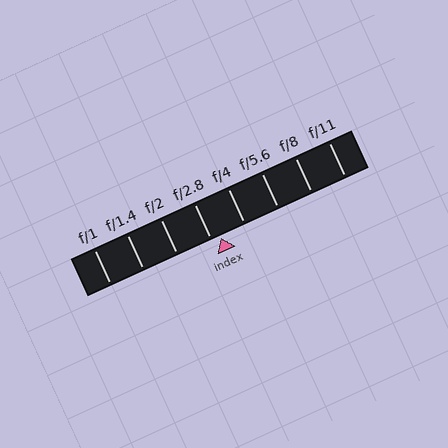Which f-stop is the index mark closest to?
The index mark is closest to f/2.8.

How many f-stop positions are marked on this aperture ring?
There are 8 f-stop positions marked.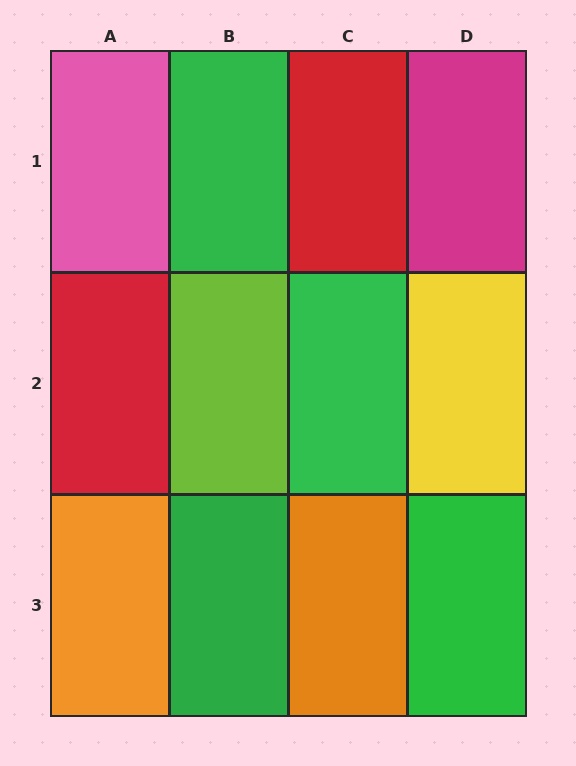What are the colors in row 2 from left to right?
Red, lime, green, yellow.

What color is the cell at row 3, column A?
Orange.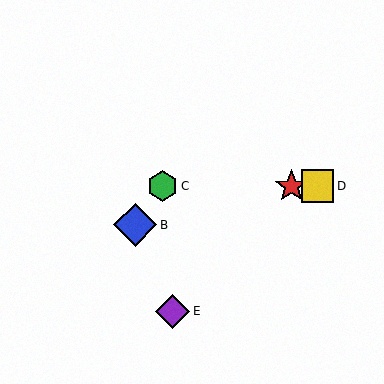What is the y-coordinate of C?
Object C is at y≈186.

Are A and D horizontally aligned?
Yes, both are at y≈186.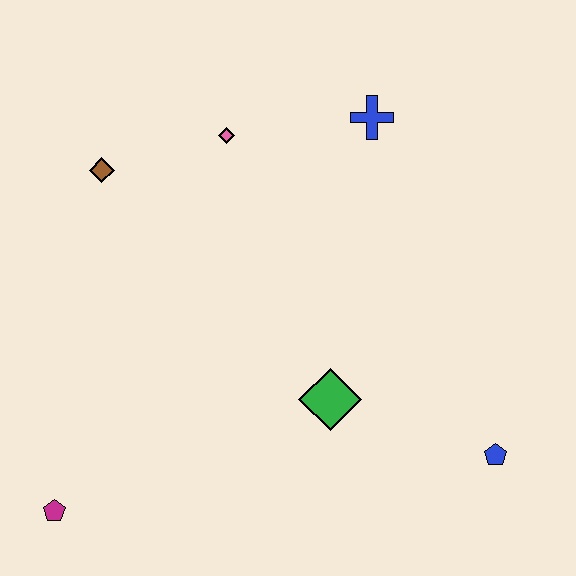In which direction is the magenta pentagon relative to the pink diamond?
The magenta pentagon is below the pink diamond.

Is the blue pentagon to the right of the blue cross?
Yes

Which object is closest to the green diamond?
The blue pentagon is closest to the green diamond.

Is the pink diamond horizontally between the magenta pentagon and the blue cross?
Yes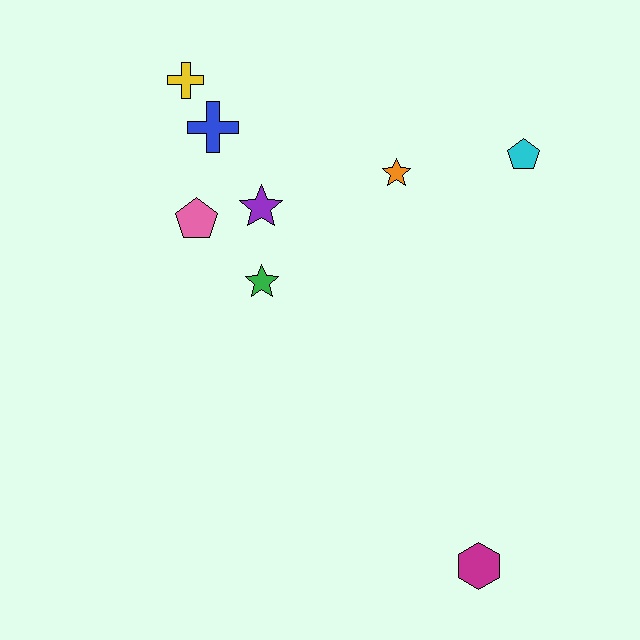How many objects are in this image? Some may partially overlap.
There are 8 objects.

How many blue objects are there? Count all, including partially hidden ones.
There is 1 blue object.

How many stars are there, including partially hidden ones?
There are 3 stars.